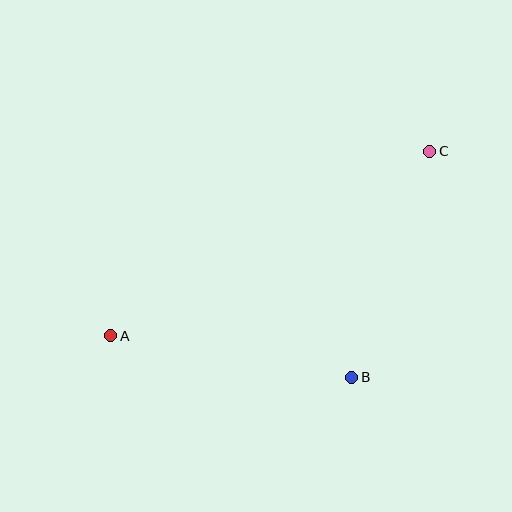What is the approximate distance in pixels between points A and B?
The distance between A and B is approximately 244 pixels.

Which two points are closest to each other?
Points B and C are closest to each other.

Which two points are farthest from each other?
Points A and C are farthest from each other.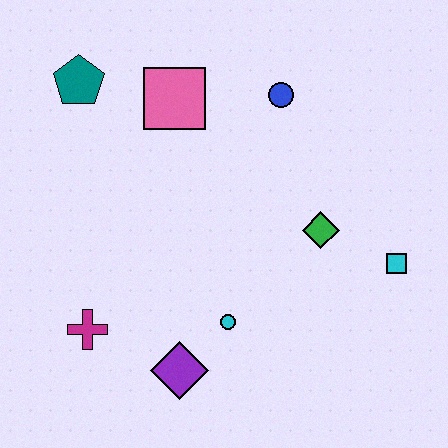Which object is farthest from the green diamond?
The teal pentagon is farthest from the green diamond.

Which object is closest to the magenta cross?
The purple diamond is closest to the magenta cross.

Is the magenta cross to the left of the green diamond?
Yes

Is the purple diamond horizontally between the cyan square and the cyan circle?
No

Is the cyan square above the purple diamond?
Yes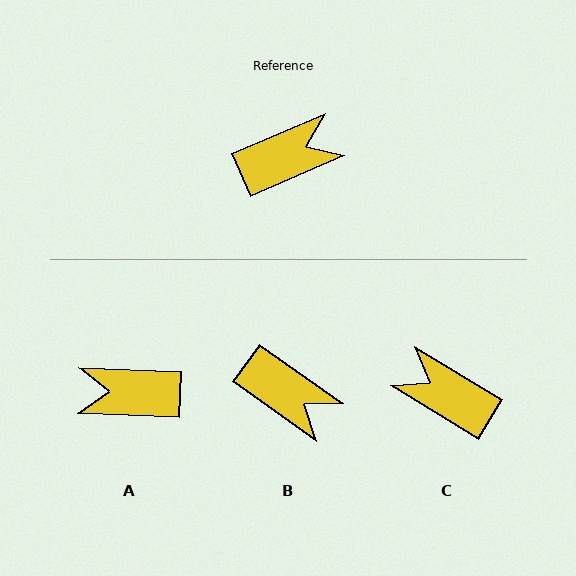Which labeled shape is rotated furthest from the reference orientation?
A, about 154 degrees away.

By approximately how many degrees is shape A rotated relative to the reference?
Approximately 154 degrees counter-clockwise.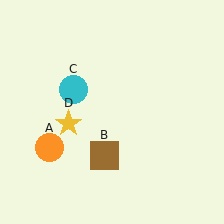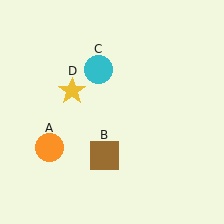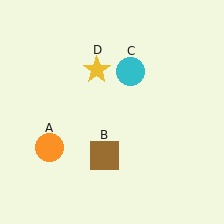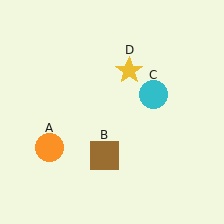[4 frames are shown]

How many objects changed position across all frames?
2 objects changed position: cyan circle (object C), yellow star (object D).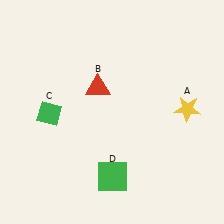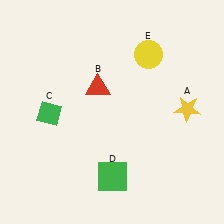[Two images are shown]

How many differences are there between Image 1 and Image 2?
There is 1 difference between the two images.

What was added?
A yellow circle (E) was added in Image 2.